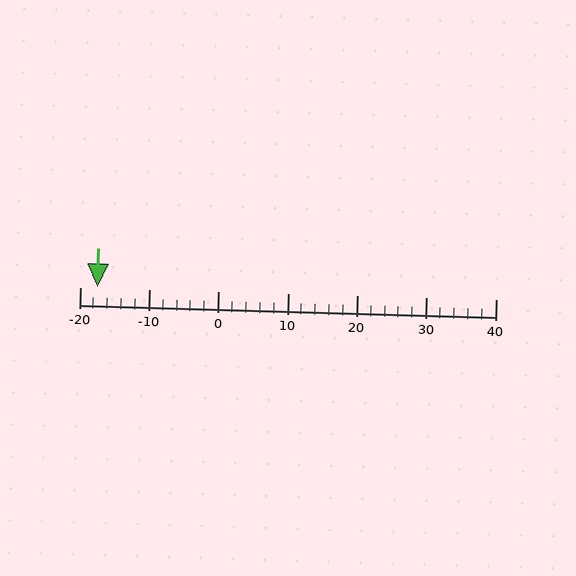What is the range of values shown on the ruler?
The ruler shows values from -20 to 40.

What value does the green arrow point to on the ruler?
The green arrow points to approximately -18.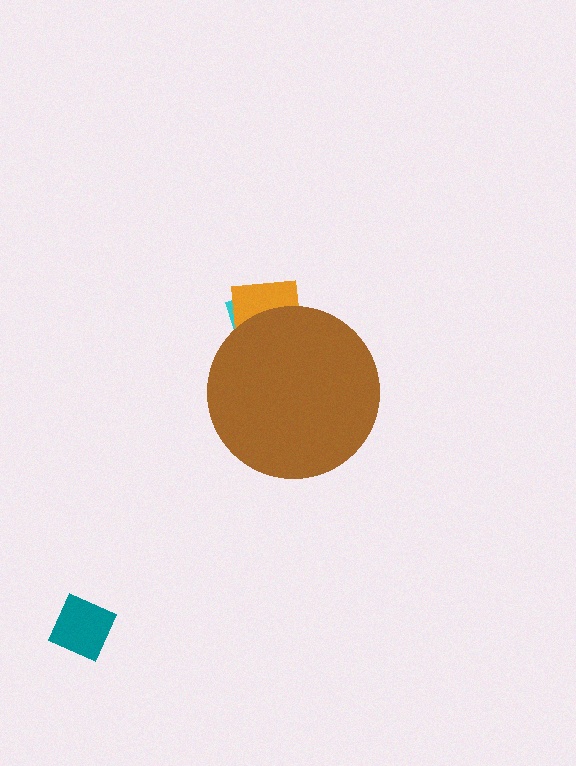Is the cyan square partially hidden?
Yes, the cyan square is partially hidden behind the brown circle.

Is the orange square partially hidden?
Yes, the orange square is partially hidden behind the brown circle.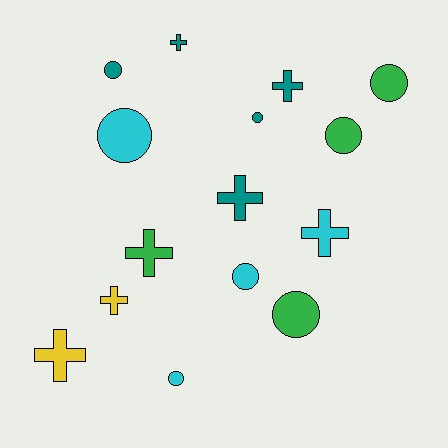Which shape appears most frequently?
Circle, with 8 objects.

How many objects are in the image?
There are 15 objects.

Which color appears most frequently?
Teal, with 5 objects.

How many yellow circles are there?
There are no yellow circles.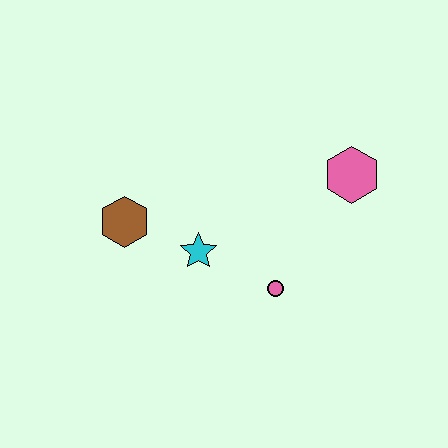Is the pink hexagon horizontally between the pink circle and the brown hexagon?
No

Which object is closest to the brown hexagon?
The cyan star is closest to the brown hexagon.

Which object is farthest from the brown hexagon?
The pink hexagon is farthest from the brown hexagon.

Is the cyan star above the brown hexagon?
No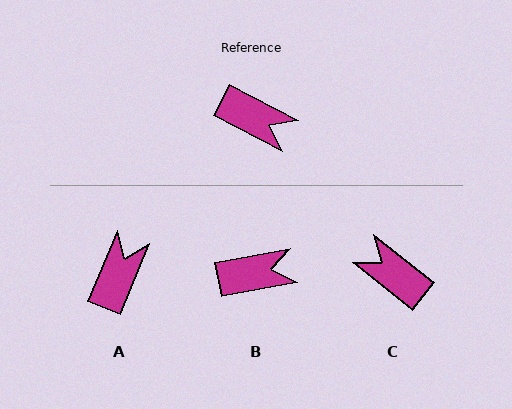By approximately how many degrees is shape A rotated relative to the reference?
Approximately 95 degrees counter-clockwise.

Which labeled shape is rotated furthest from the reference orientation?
C, about 169 degrees away.